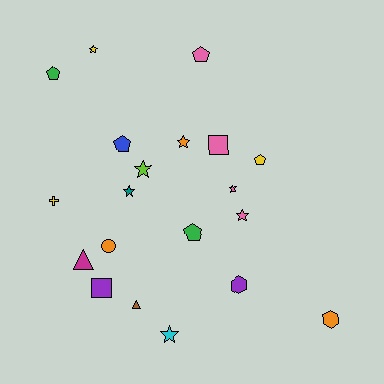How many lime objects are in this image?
There is 1 lime object.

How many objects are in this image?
There are 20 objects.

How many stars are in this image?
There are 7 stars.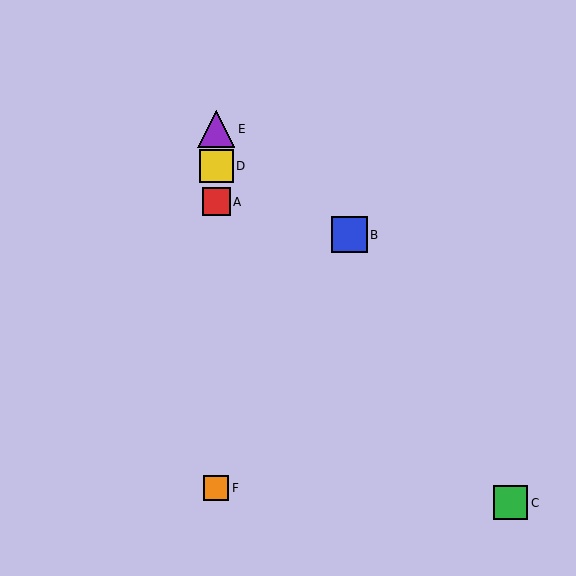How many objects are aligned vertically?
4 objects (A, D, E, F) are aligned vertically.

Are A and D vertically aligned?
Yes, both are at x≈216.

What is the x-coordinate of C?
Object C is at x≈511.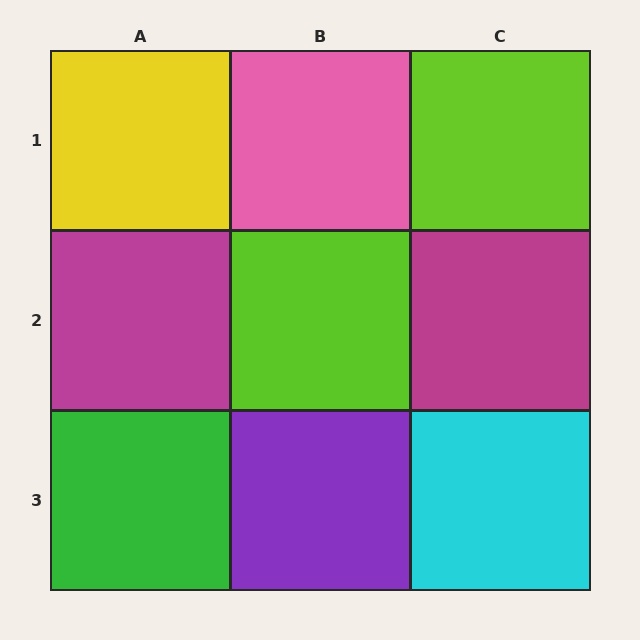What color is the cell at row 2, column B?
Lime.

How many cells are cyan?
1 cell is cyan.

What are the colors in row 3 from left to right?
Green, purple, cyan.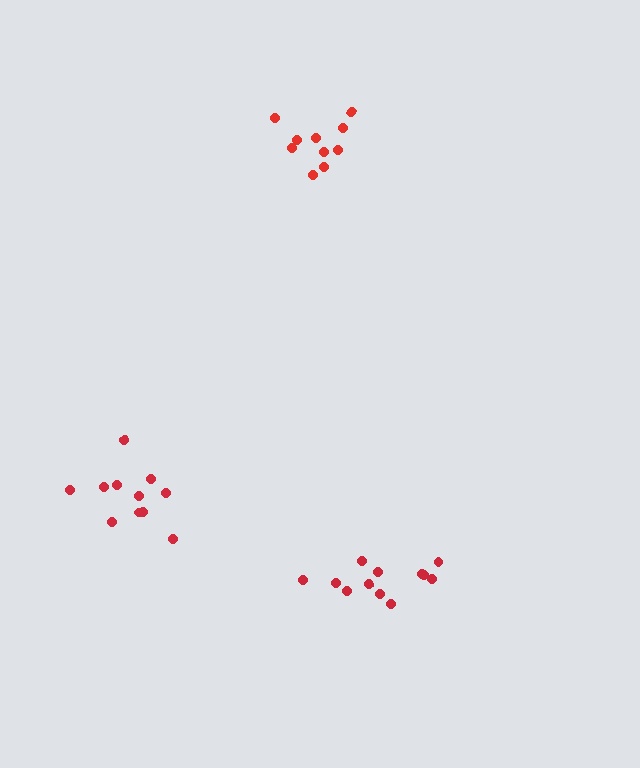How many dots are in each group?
Group 1: 12 dots, Group 2: 11 dots, Group 3: 10 dots (33 total).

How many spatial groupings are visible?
There are 3 spatial groupings.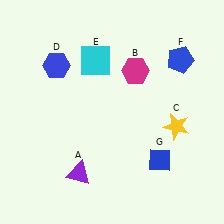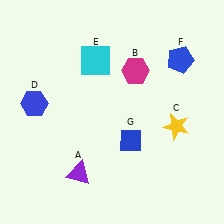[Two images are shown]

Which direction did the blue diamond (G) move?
The blue diamond (G) moved left.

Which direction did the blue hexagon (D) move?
The blue hexagon (D) moved down.